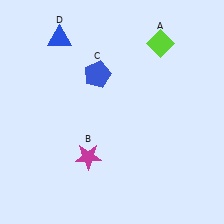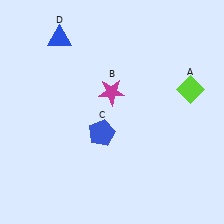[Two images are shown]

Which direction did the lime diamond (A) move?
The lime diamond (A) moved down.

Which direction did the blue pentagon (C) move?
The blue pentagon (C) moved down.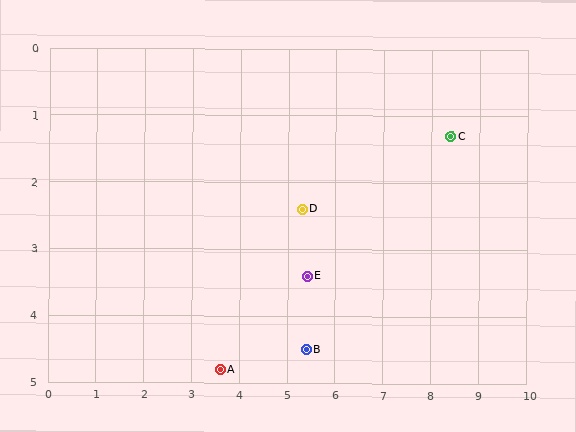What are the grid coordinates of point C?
Point C is at approximately (8.4, 1.3).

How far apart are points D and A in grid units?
Points D and A are about 2.9 grid units apart.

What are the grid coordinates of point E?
Point E is at approximately (5.4, 3.4).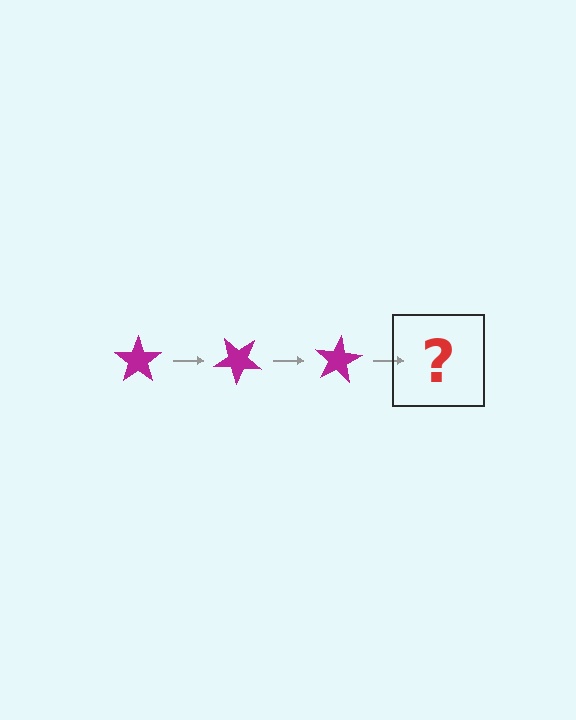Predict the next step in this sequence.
The next step is a magenta star rotated 120 degrees.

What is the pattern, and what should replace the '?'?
The pattern is that the star rotates 40 degrees each step. The '?' should be a magenta star rotated 120 degrees.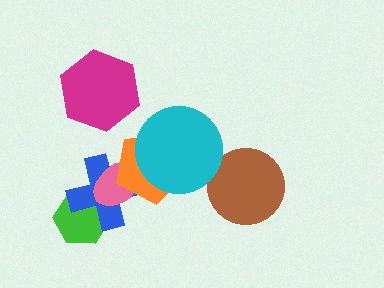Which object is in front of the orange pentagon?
The cyan circle is in front of the orange pentagon.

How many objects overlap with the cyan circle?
1 object overlaps with the cyan circle.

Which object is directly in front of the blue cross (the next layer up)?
The pink ellipse is directly in front of the blue cross.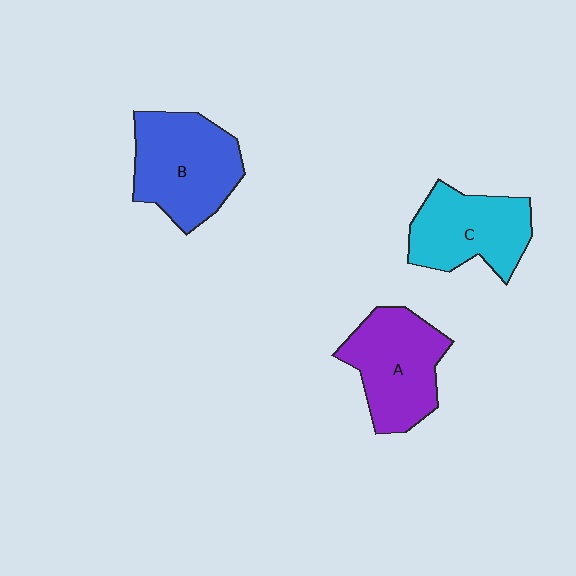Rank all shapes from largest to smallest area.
From largest to smallest: B (blue), A (purple), C (cyan).